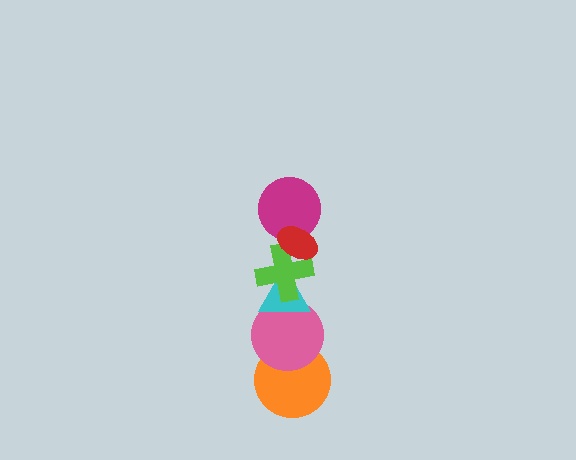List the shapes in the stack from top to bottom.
From top to bottom: the red ellipse, the magenta circle, the lime cross, the cyan triangle, the pink circle, the orange circle.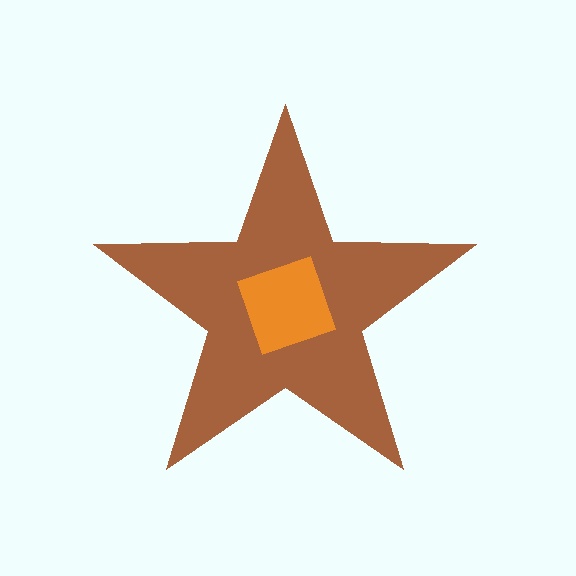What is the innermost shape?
The orange diamond.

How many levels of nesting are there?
2.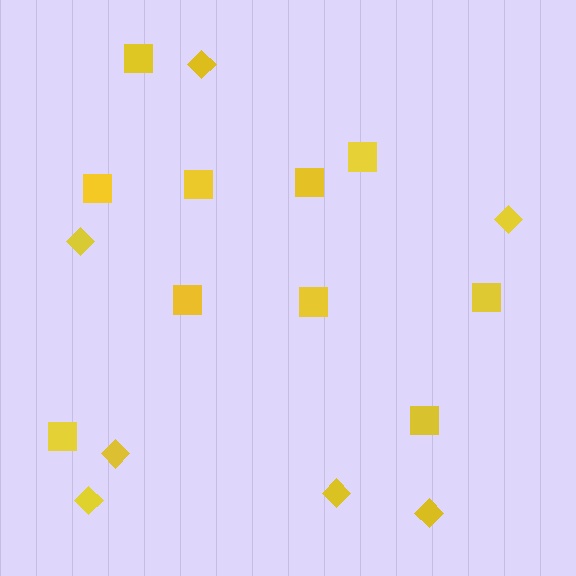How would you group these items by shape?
There are 2 groups: one group of diamonds (7) and one group of squares (10).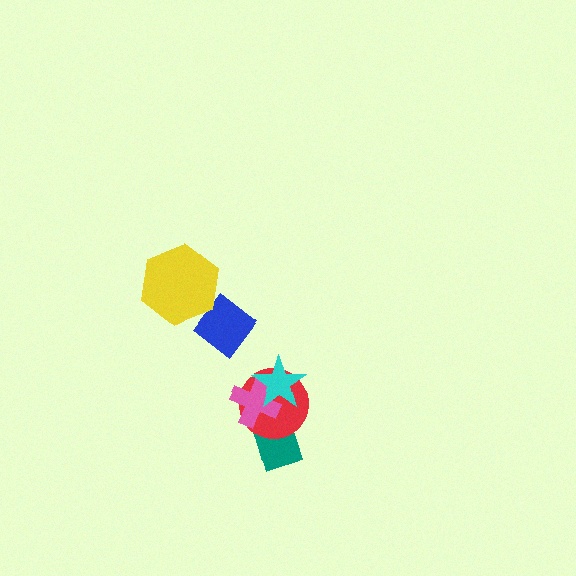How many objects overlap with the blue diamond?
1 object overlaps with the blue diamond.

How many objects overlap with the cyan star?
3 objects overlap with the cyan star.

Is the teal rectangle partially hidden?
Yes, it is partially covered by another shape.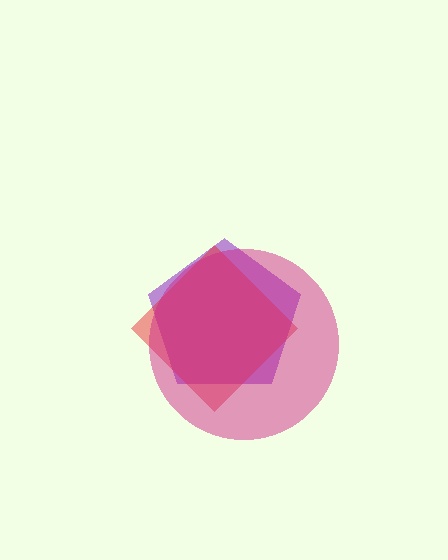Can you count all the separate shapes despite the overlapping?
Yes, there are 3 separate shapes.